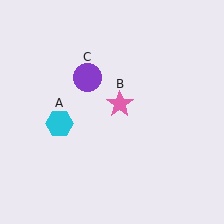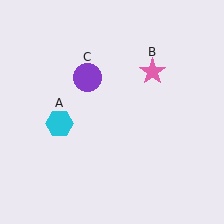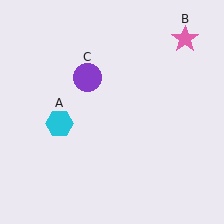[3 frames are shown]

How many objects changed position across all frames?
1 object changed position: pink star (object B).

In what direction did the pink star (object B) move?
The pink star (object B) moved up and to the right.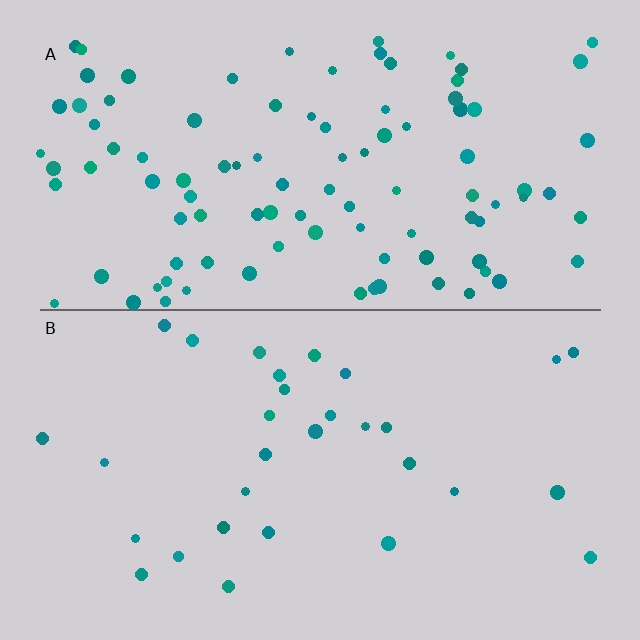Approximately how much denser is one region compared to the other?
Approximately 3.3× — region A over region B.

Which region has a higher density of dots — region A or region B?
A (the top).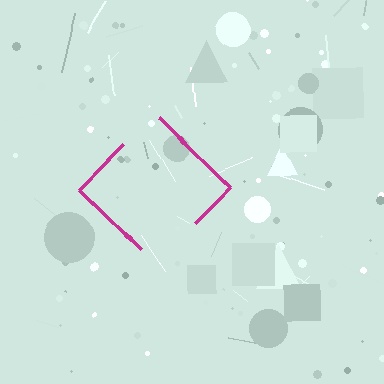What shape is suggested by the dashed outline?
The dashed outline suggests a diamond.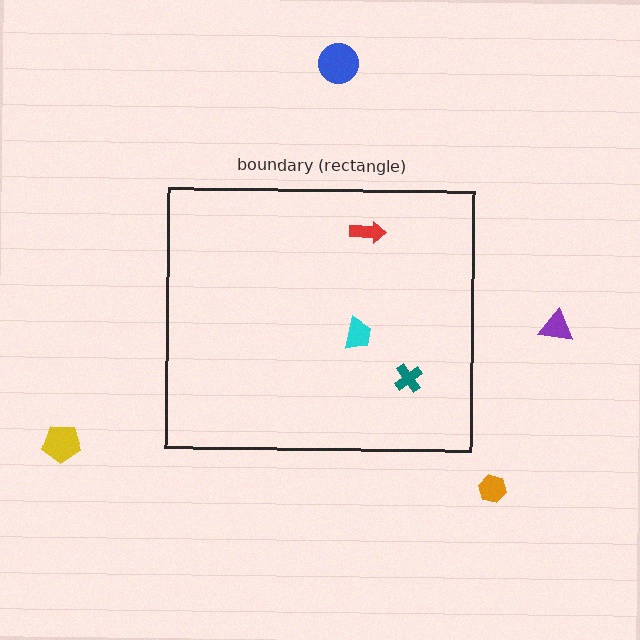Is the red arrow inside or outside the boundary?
Inside.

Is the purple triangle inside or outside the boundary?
Outside.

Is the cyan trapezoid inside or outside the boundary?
Inside.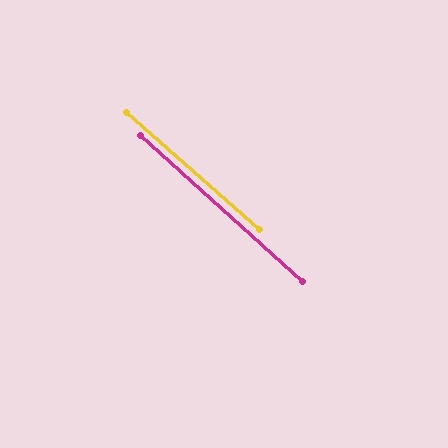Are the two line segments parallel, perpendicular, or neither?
Parallel — their directions differ by only 0.8°.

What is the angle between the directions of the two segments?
Approximately 1 degree.